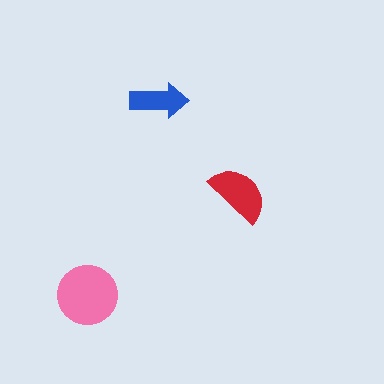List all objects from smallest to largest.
The blue arrow, the red semicircle, the pink circle.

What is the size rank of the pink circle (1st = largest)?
1st.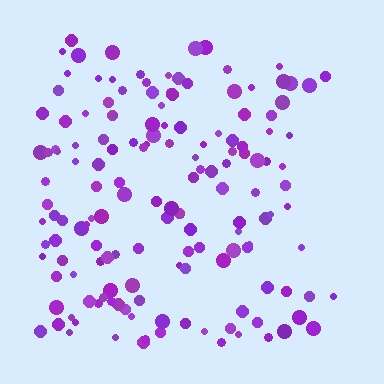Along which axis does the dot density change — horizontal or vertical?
Horizontal.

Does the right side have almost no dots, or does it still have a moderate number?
Still a moderate number, just noticeably fewer than the left.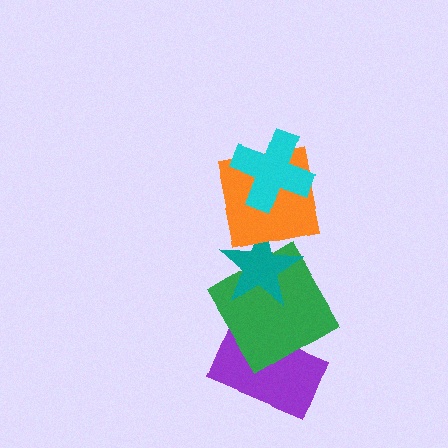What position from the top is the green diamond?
The green diamond is 4th from the top.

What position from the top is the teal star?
The teal star is 3rd from the top.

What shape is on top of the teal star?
The orange square is on top of the teal star.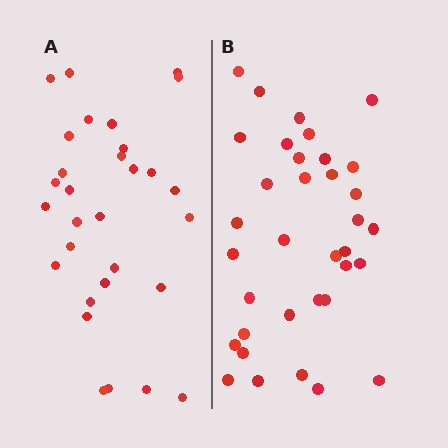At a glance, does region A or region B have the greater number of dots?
Region B (the right region) has more dots.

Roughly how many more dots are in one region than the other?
Region B has about 5 more dots than region A.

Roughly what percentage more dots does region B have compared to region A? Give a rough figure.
About 15% more.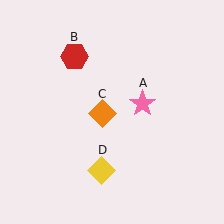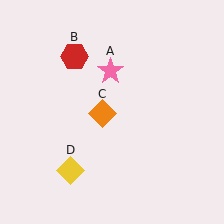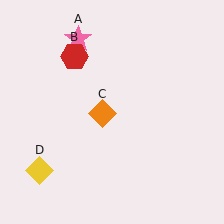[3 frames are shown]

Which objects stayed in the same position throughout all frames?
Red hexagon (object B) and orange diamond (object C) remained stationary.